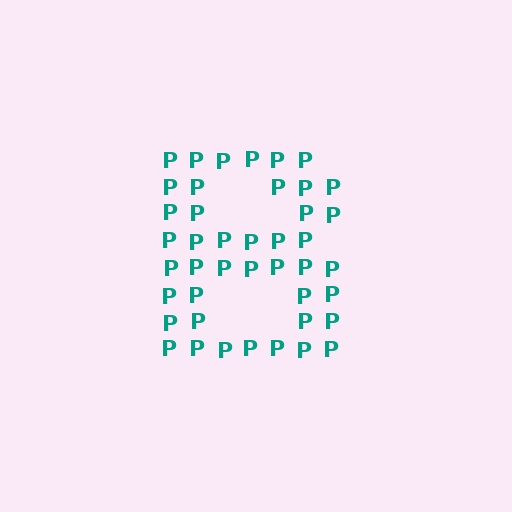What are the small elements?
The small elements are letter P's.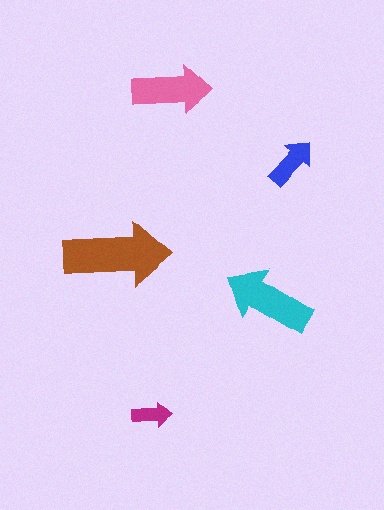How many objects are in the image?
There are 5 objects in the image.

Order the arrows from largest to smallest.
the brown one, the cyan one, the pink one, the blue one, the magenta one.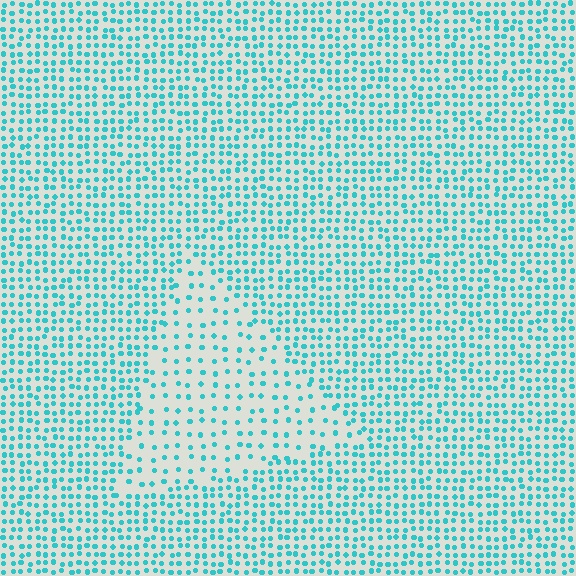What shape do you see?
I see a triangle.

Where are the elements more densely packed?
The elements are more densely packed outside the triangle boundary.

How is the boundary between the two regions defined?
The boundary is defined by a change in element density (approximately 2.1x ratio). All elements are the same color, size, and shape.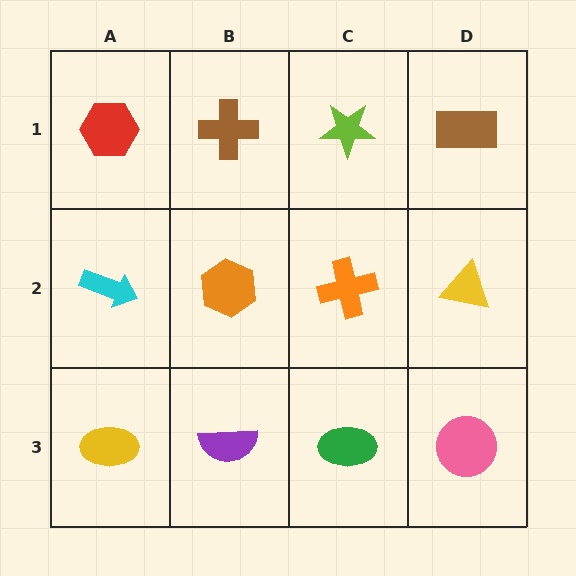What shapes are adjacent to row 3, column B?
An orange hexagon (row 2, column B), a yellow ellipse (row 3, column A), a green ellipse (row 3, column C).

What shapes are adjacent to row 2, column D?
A brown rectangle (row 1, column D), a pink circle (row 3, column D), an orange cross (row 2, column C).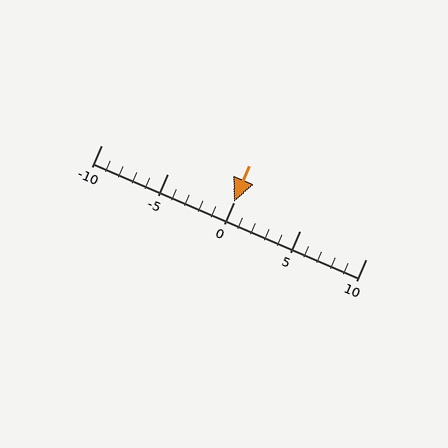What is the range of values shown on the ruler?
The ruler shows values from -10 to 10.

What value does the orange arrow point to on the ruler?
The orange arrow points to approximately 0.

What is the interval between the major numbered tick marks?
The major tick marks are spaced 5 units apart.